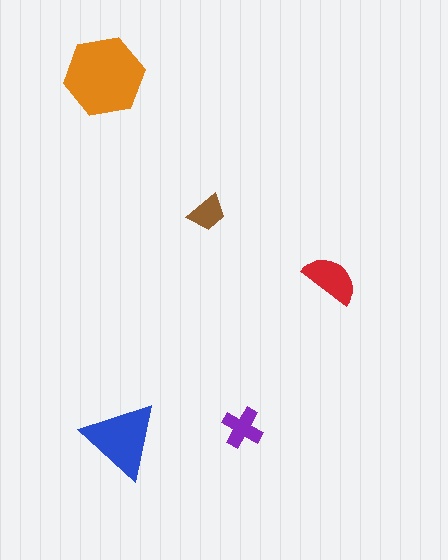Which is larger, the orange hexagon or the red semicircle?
The orange hexagon.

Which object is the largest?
The orange hexagon.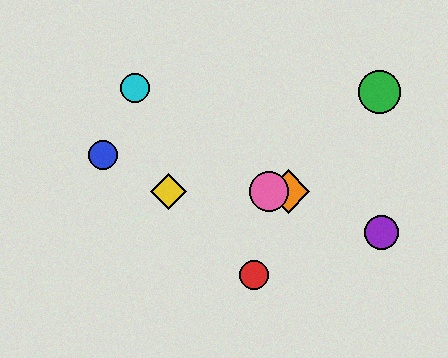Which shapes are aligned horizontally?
The yellow diamond, the orange diamond, the pink circle are aligned horizontally.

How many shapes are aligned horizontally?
3 shapes (the yellow diamond, the orange diamond, the pink circle) are aligned horizontally.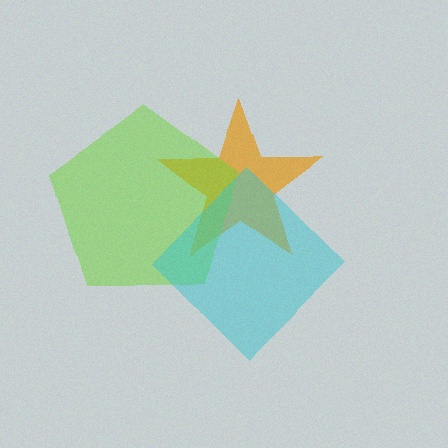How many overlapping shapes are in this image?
There are 3 overlapping shapes in the image.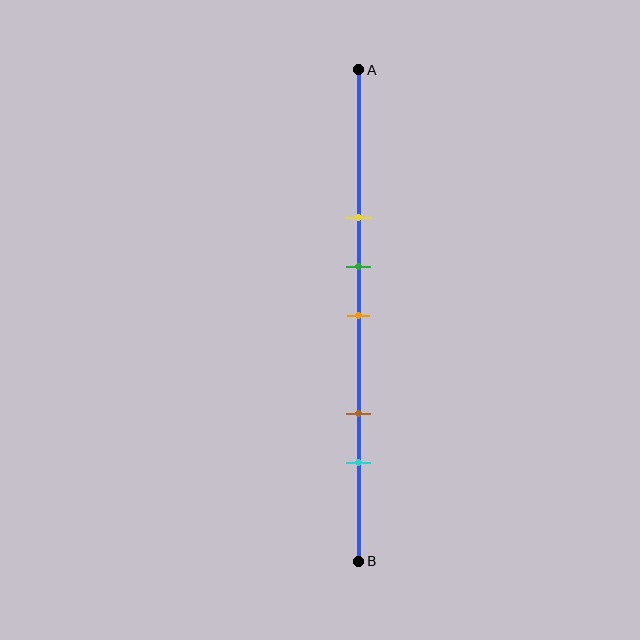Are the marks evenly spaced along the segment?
No, the marks are not evenly spaced.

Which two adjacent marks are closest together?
The green and orange marks are the closest adjacent pair.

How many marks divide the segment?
There are 5 marks dividing the segment.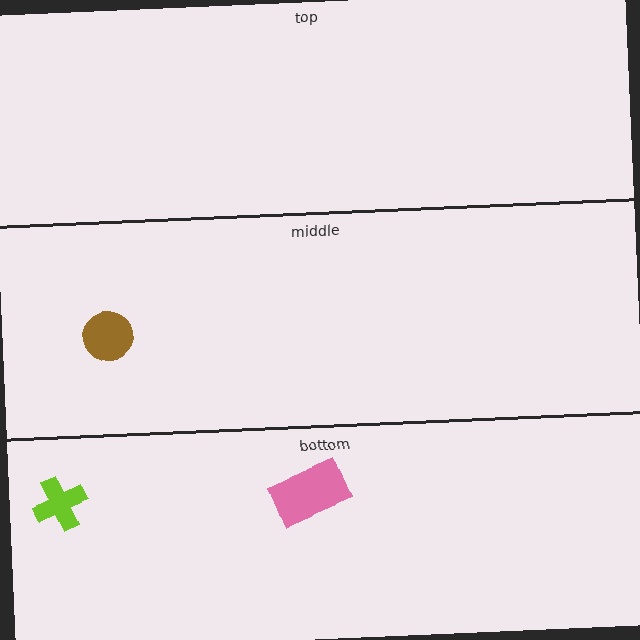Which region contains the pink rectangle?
The bottom region.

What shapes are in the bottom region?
The pink rectangle, the lime cross.